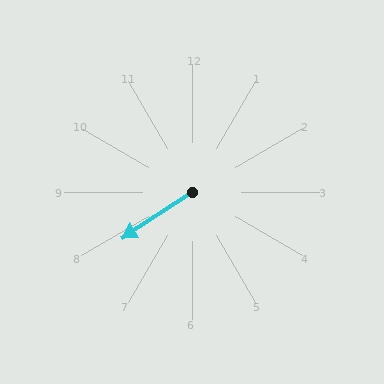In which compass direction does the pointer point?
Southwest.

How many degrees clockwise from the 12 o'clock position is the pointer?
Approximately 237 degrees.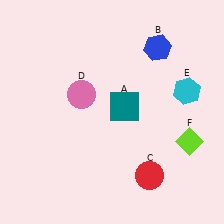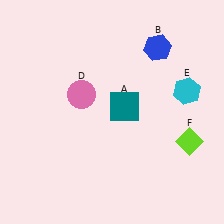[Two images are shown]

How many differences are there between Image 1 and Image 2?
There is 1 difference between the two images.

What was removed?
The red circle (C) was removed in Image 2.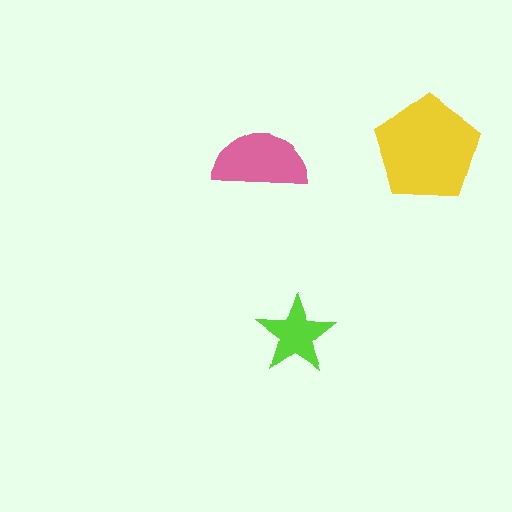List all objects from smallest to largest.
The lime star, the pink semicircle, the yellow pentagon.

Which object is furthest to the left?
The pink semicircle is leftmost.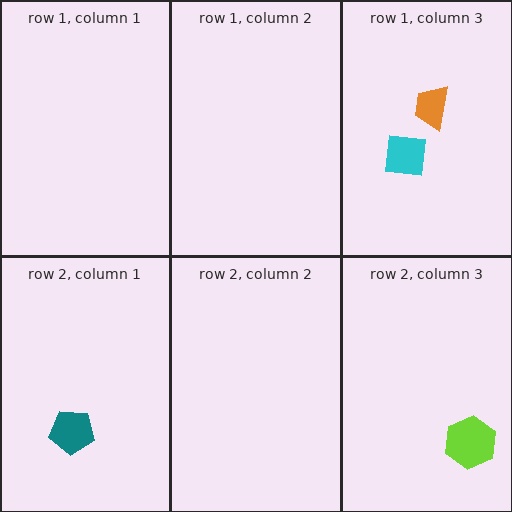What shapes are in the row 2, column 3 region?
The lime hexagon.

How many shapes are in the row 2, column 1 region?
1.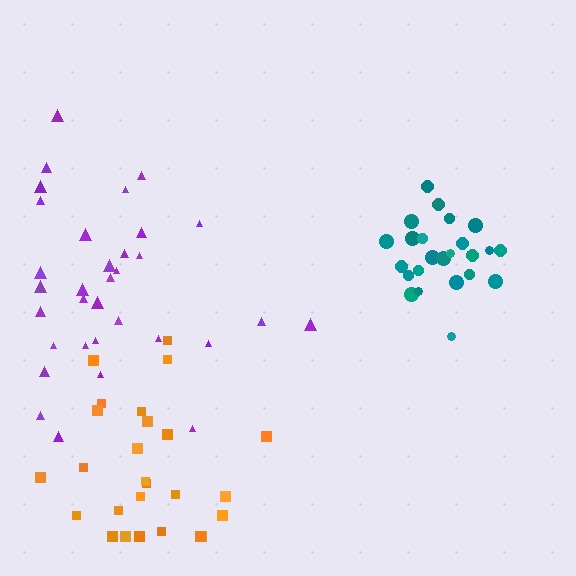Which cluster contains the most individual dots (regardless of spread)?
Purple (33).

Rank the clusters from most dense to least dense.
teal, purple, orange.